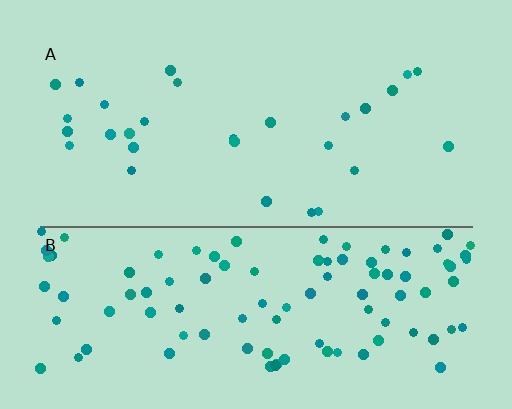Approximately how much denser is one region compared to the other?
Approximately 3.6× — region B over region A.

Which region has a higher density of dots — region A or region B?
B (the bottom).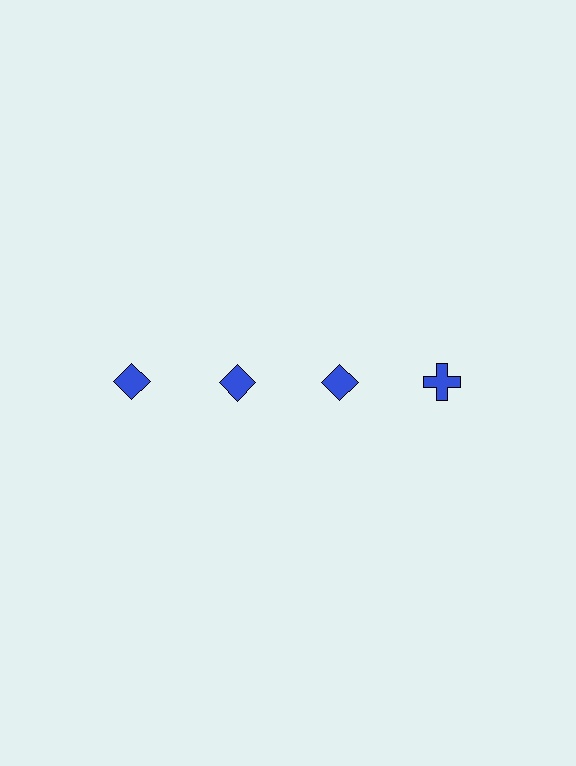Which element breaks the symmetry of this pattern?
The blue cross in the top row, second from right column breaks the symmetry. All other shapes are blue diamonds.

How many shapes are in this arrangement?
There are 4 shapes arranged in a grid pattern.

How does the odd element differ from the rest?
It has a different shape: cross instead of diamond.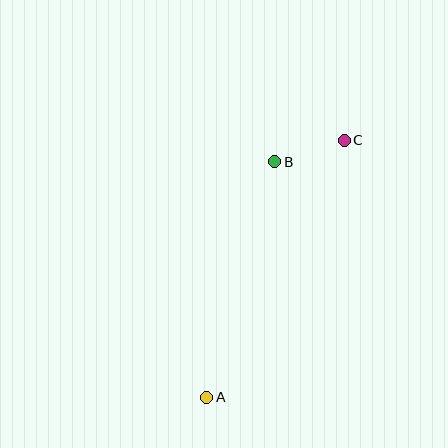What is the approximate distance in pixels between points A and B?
The distance between A and B is approximately 245 pixels.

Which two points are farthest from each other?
Points A and C are farthest from each other.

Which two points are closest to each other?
Points B and C are closest to each other.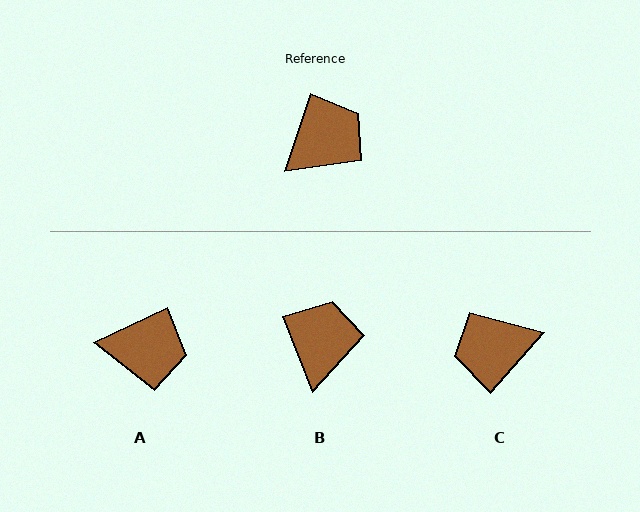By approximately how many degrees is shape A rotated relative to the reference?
Approximately 46 degrees clockwise.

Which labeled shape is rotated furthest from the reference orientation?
C, about 157 degrees away.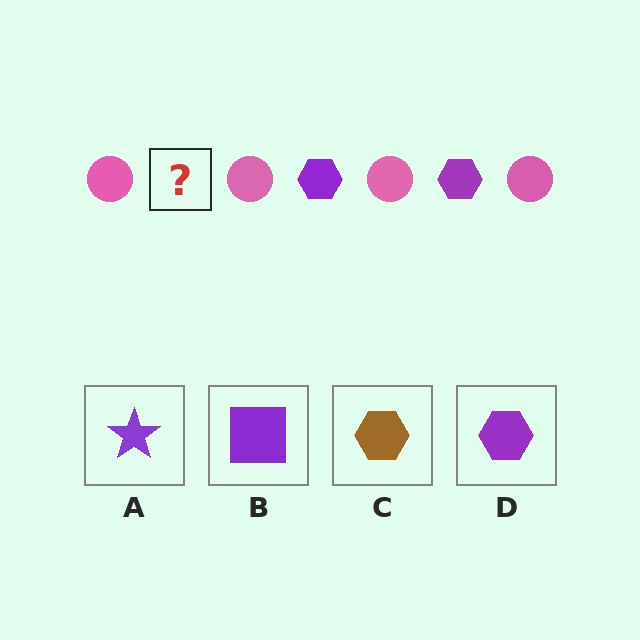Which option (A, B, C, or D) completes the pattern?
D.